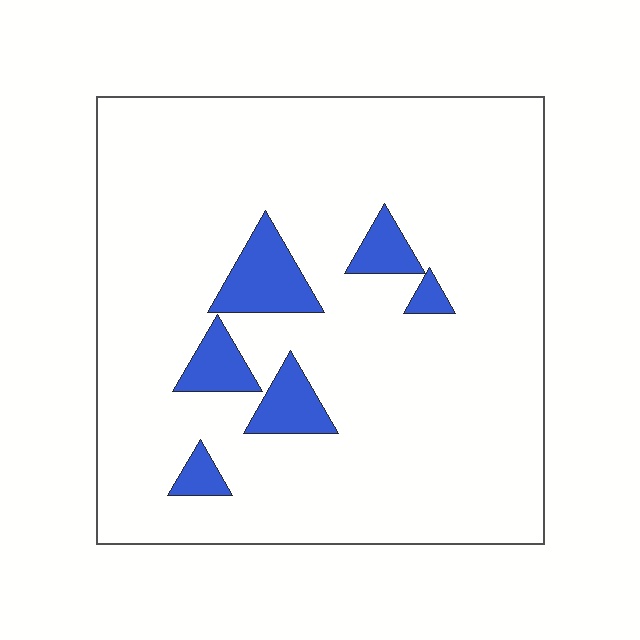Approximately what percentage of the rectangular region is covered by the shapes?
Approximately 10%.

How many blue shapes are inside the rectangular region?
6.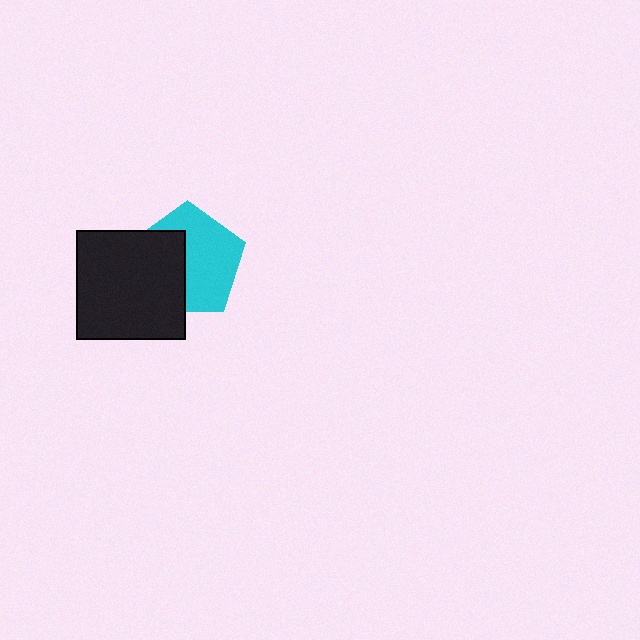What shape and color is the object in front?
The object in front is a black square.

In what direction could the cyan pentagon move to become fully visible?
The cyan pentagon could move right. That would shift it out from behind the black square entirely.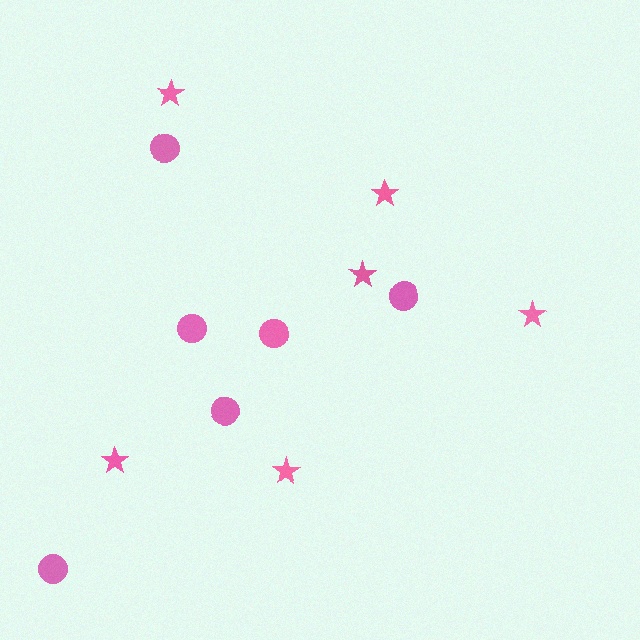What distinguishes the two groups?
There are 2 groups: one group of circles (6) and one group of stars (6).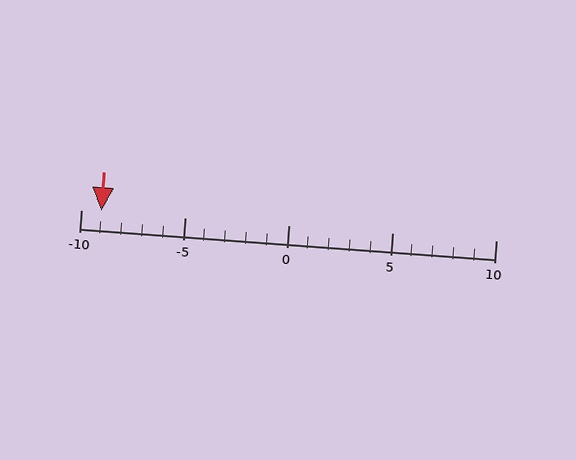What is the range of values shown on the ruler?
The ruler shows values from -10 to 10.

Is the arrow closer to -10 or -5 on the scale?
The arrow is closer to -10.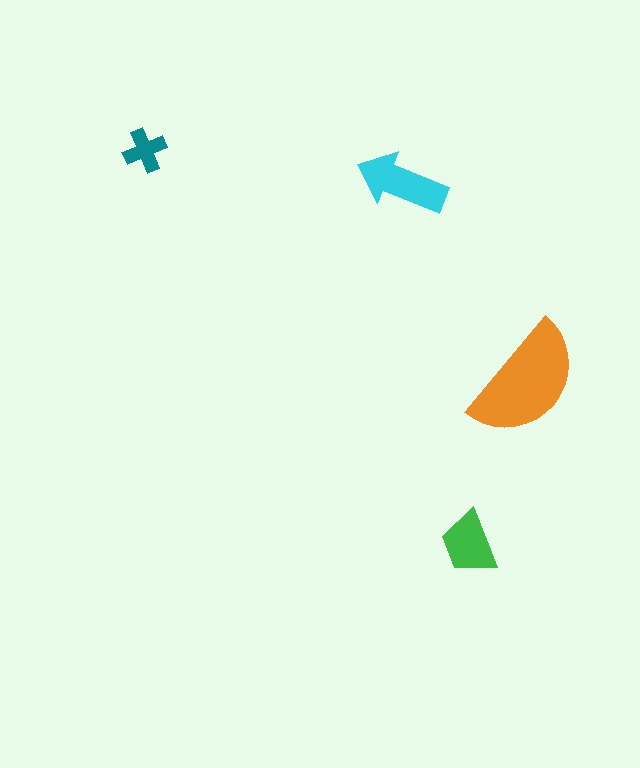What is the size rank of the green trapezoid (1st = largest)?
3rd.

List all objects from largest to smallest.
The orange semicircle, the cyan arrow, the green trapezoid, the teal cross.